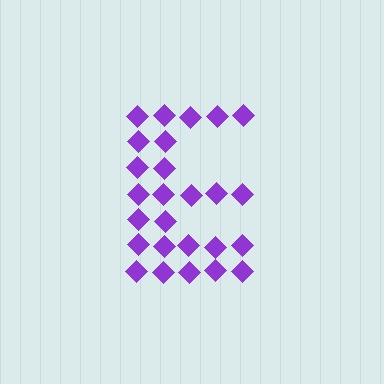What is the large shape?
The large shape is the letter E.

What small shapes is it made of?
It is made of small diamonds.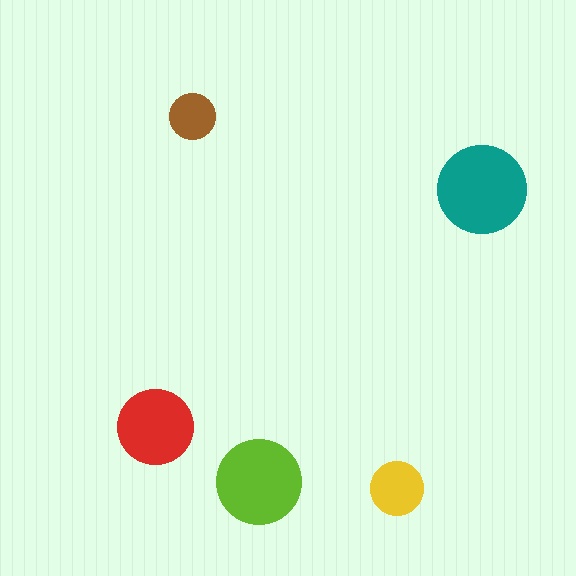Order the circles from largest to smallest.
the teal one, the lime one, the red one, the yellow one, the brown one.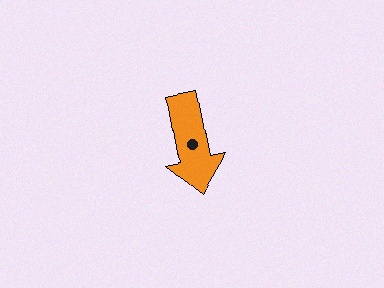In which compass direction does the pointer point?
South.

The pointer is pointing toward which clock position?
Roughly 6 o'clock.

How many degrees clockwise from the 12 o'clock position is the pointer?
Approximately 169 degrees.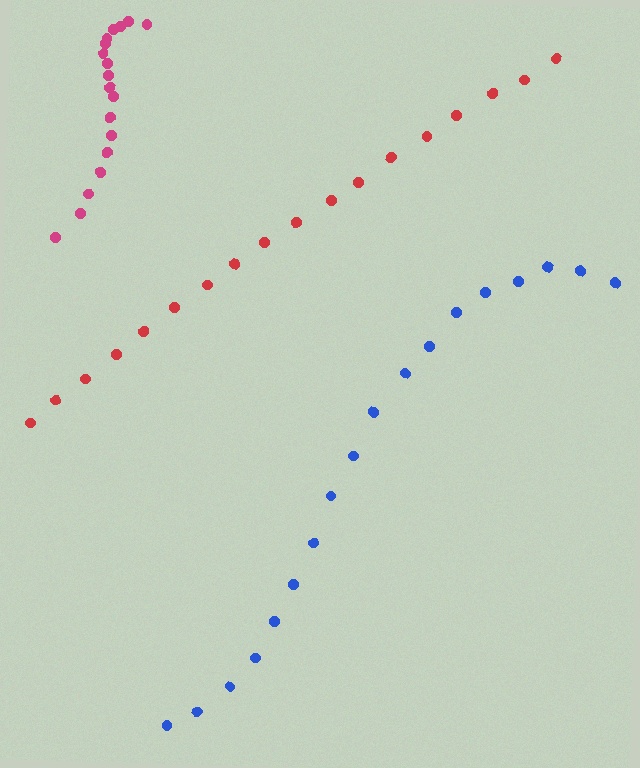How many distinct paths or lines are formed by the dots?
There are 3 distinct paths.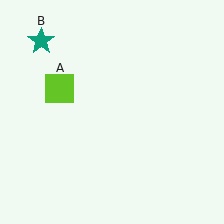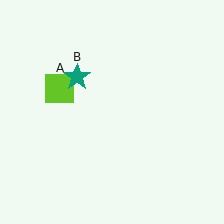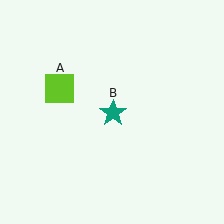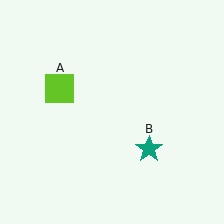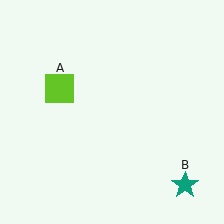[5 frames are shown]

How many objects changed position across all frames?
1 object changed position: teal star (object B).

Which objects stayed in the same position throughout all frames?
Lime square (object A) remained stationary.